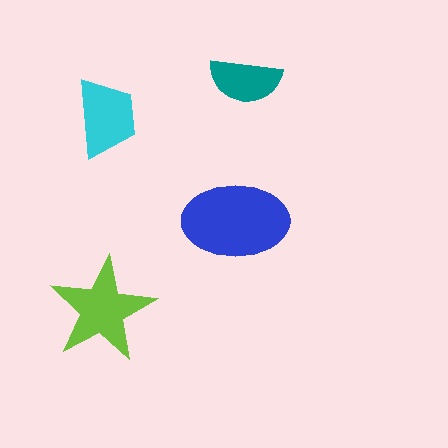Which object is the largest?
The blue ellipse.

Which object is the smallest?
The teal semicircle.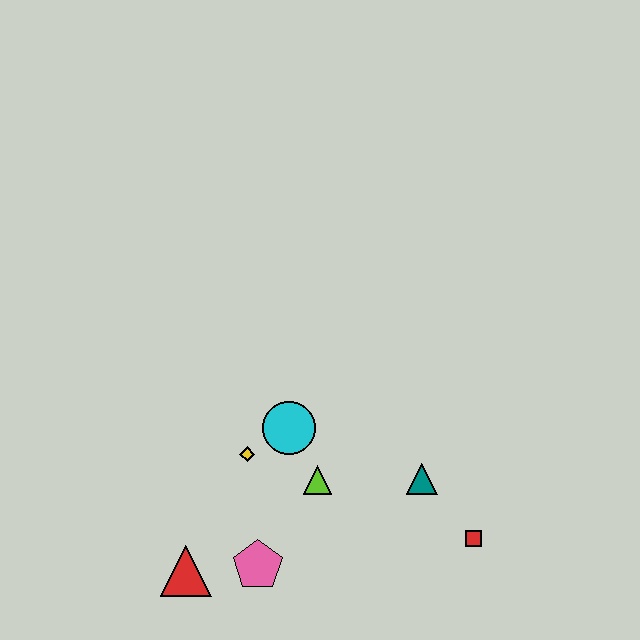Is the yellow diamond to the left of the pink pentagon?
Yes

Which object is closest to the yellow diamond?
The cyan circle is closest to the yellow diamond.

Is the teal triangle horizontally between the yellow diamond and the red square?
Yes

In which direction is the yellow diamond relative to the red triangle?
The yellow diamond is above the red triangle.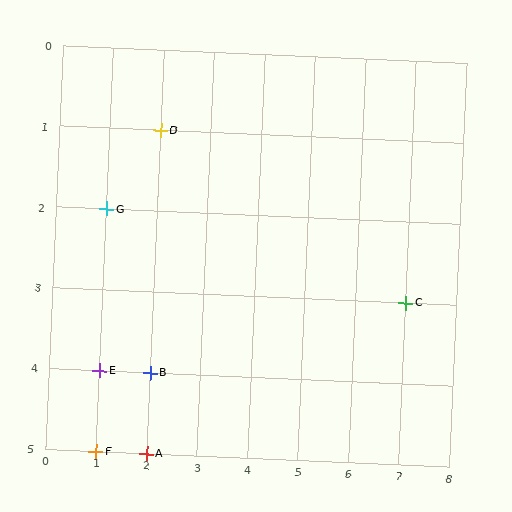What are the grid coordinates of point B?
Point B is at grid coordinates (2, 4).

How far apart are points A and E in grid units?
Points A and E are 1 column and 1 row apart (about 1.4 grid units diagonally).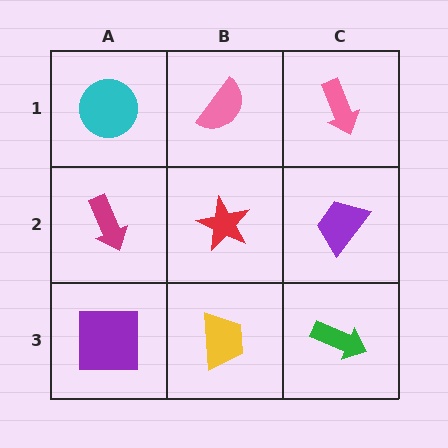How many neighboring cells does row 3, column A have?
2.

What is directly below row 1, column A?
A magenta arrow.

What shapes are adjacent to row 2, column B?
A pink semicircle (row 1, column B), a yellow trapezoid (row 3, column B), a magenta arrow (row 2, column A), a purple trapezoid (row 2, column C).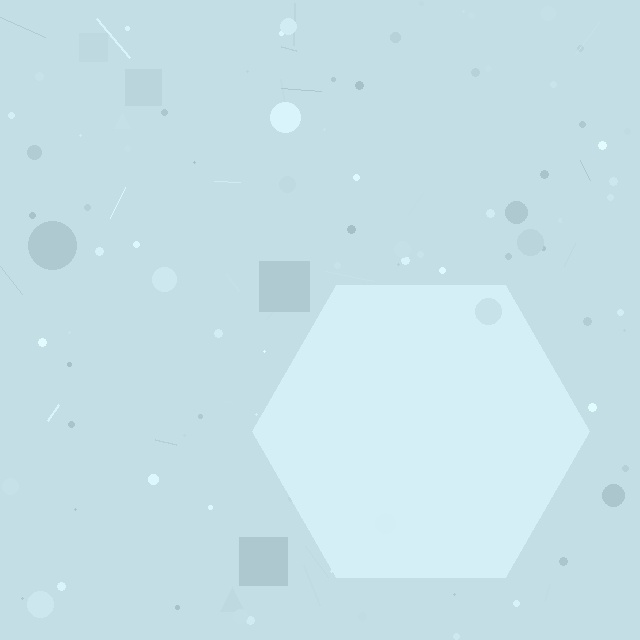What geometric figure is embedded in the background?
A hexagon is embedded in the background.